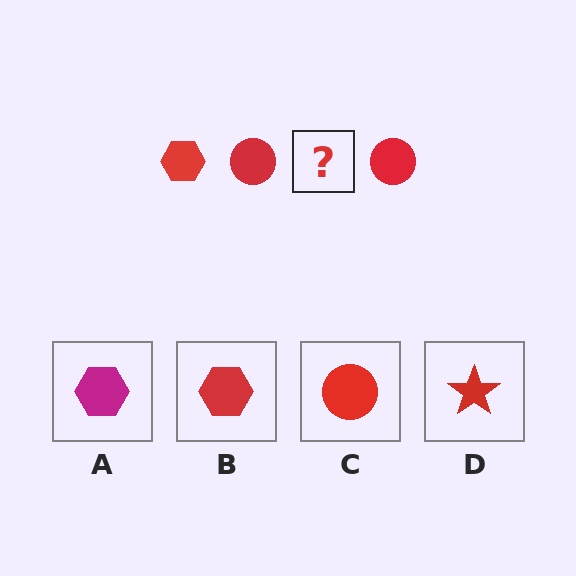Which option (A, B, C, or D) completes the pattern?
B.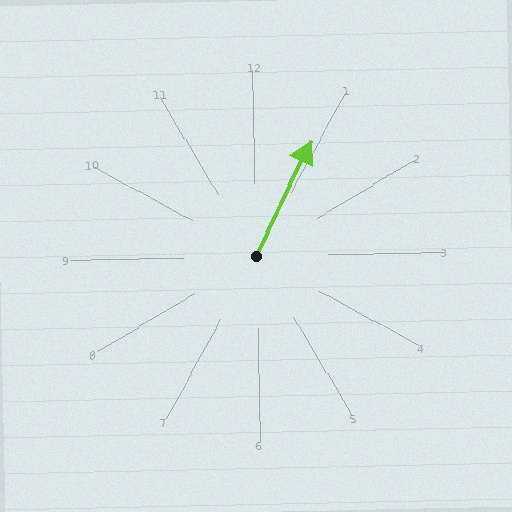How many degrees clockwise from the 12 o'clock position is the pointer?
Approximately 27 degrees.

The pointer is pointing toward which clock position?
Roughly 1 o'clock.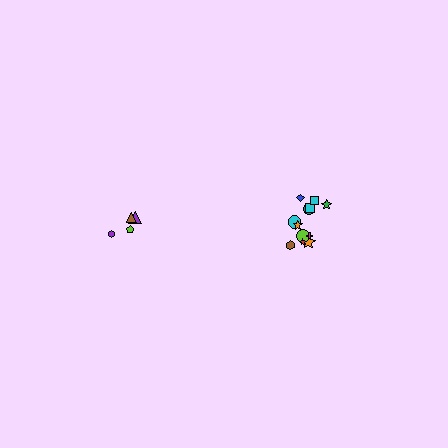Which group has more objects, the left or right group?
The right group.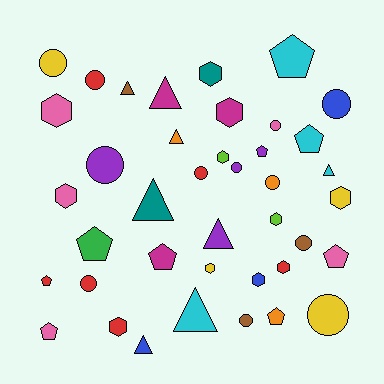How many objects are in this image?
There are 40 objects.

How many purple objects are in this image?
There are 4 purple objects.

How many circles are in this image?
There are 12 circles.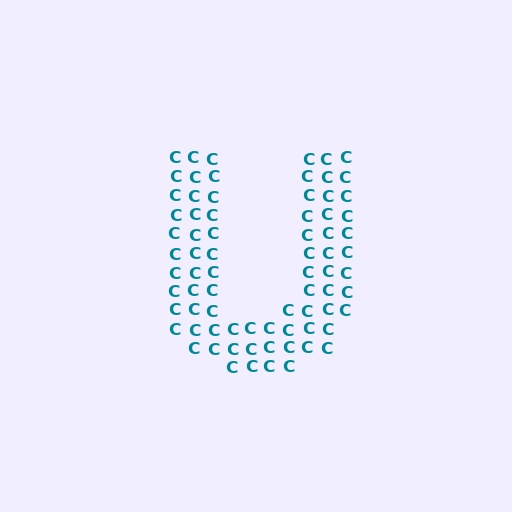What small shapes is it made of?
It is made of small letter C's.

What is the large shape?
The large shape is the letter U.